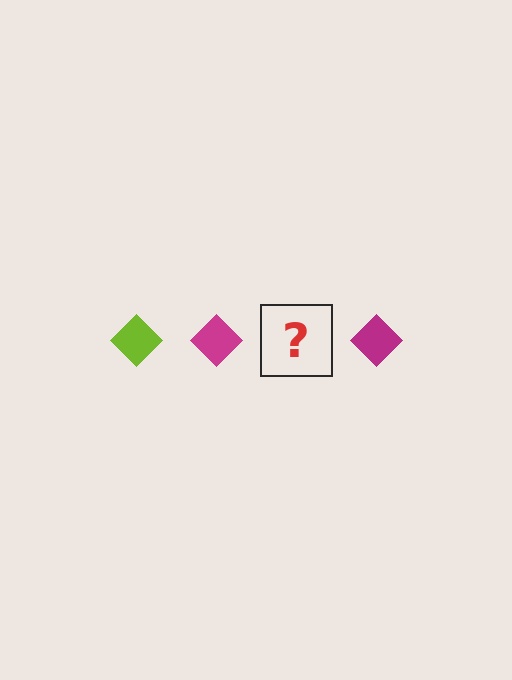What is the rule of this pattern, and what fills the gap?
The rule is that the pattern cycles through lime, magenta diamonds. The gap should be filled with a lime diamond.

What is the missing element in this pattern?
The missing element is a lime diamond.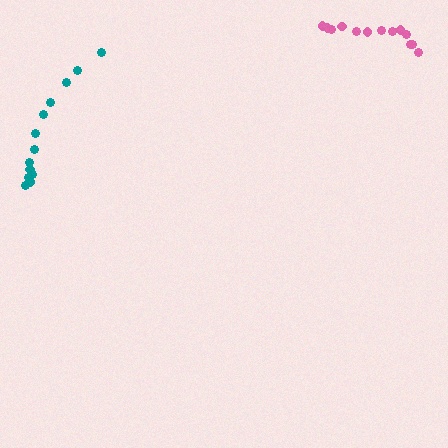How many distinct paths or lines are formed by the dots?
There are 2 distinct paths.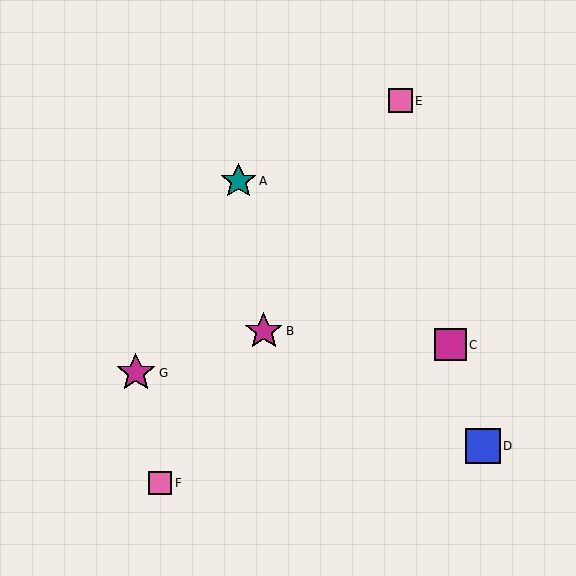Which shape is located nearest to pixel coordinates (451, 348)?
The magenta square (labeled C) at (450, 345) is nearest to that location.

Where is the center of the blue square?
The center of the blue square is at (483, 446).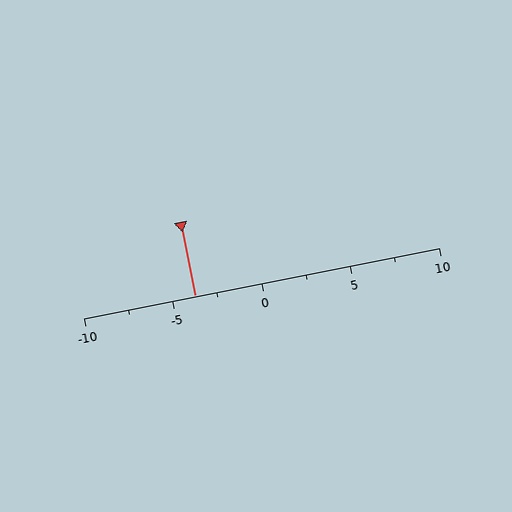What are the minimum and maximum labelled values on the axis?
The axis runs from -10 to 10.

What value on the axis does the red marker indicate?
The marker indicates approximately -3.8.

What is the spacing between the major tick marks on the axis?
The major ticks are spaced 5 apart.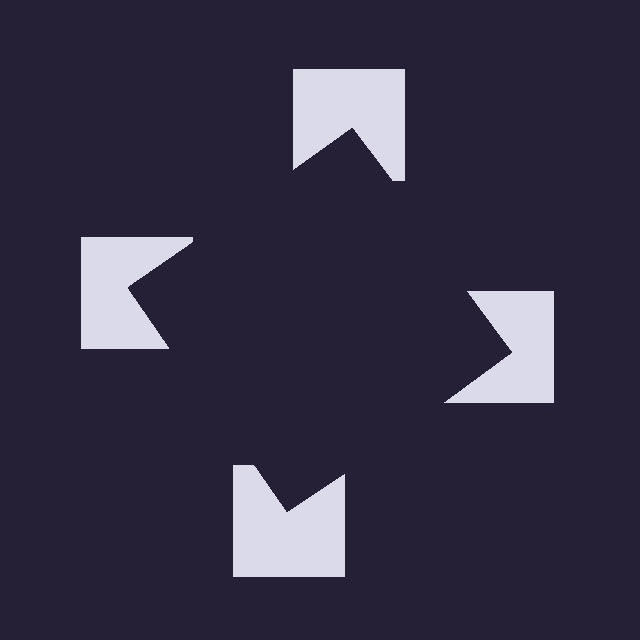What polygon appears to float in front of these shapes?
An illusory square — its edges are inferred from the aligned wedge cuts in the notched squares, not physically drawn.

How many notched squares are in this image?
There are 4 — one at each vertex of the illusory square.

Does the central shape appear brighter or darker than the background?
It typically appears slightly darker than the background, even though no actual brightness change is drawn.